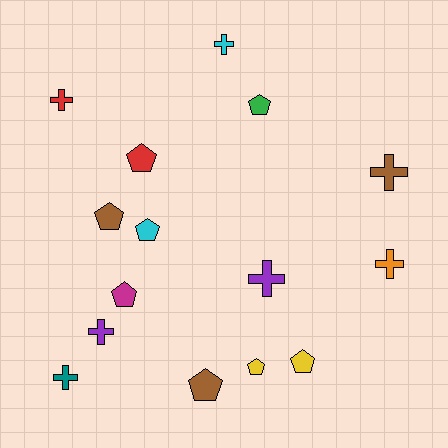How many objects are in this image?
There are 15 objects.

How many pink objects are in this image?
There are no pink objects.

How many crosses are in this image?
There are 7 crosses.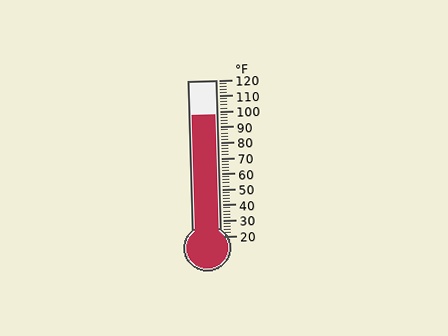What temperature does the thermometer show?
The thermometer shows approximately 98°F.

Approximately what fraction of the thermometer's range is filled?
The thermometer is filled to approximately 80% of its range.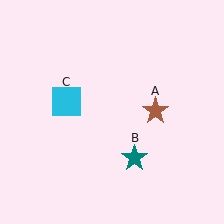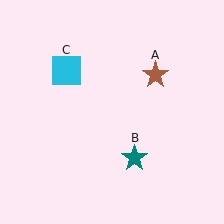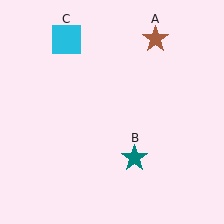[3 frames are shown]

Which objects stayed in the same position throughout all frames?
Teal star (object B) remained stationary.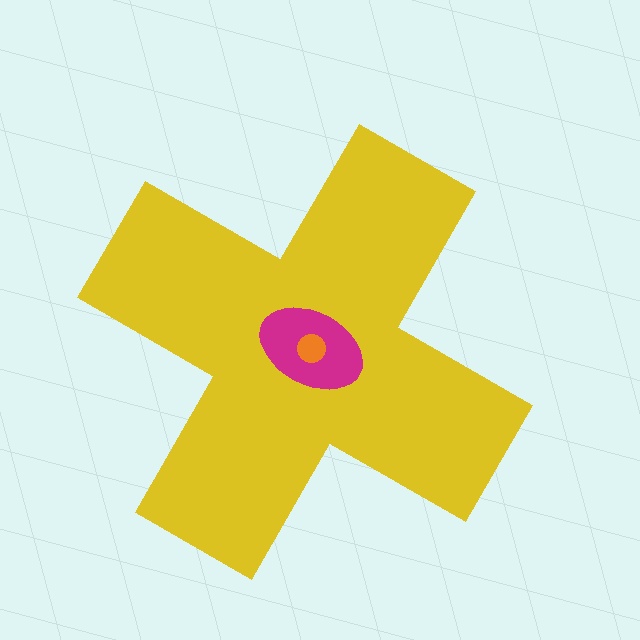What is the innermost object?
The orange circle.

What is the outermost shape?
The yellow cross.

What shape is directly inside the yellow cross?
The magenta ellipse.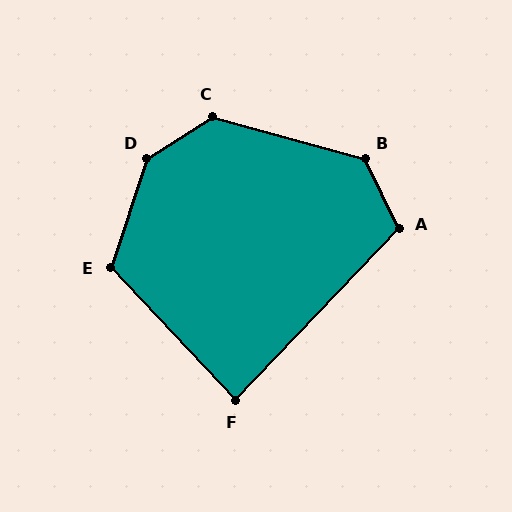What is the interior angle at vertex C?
Approximately 132 degrees (obtuse).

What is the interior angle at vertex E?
Approximately 118 degrees (obtuse).